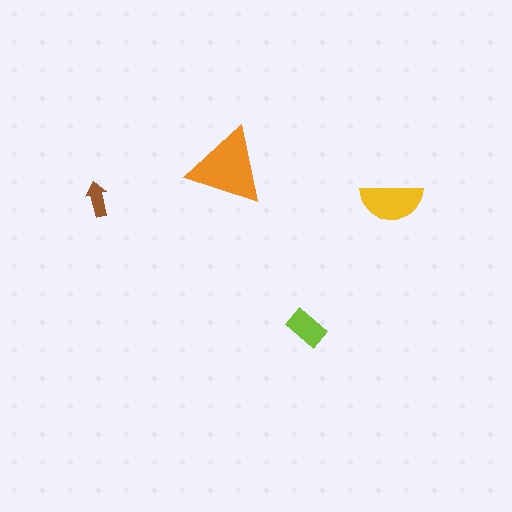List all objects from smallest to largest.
The brown arrow, the lime rectangle, the yellow semicircle, the orange triangle.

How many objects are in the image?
There are 4 objects in the image.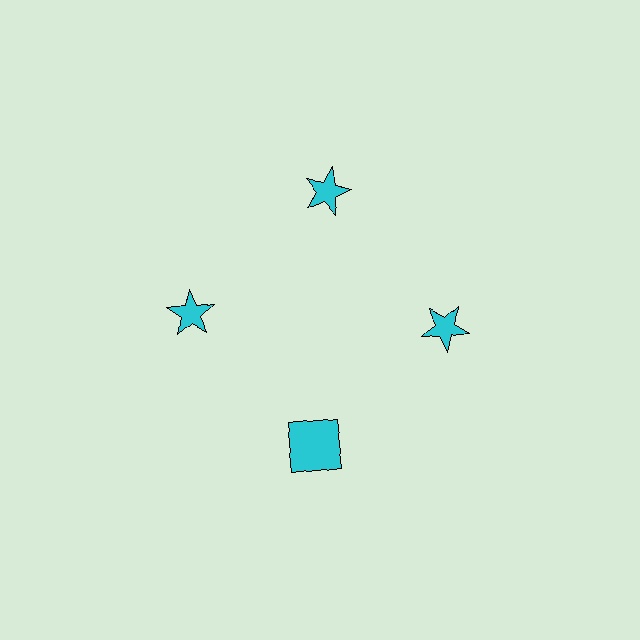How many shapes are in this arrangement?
There are 4 shapes arranged in a ring pattern.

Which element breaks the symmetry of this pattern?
The cyan square at roughly the 6 o'clock position breaks the symmetry. All other shapes are cyan stars.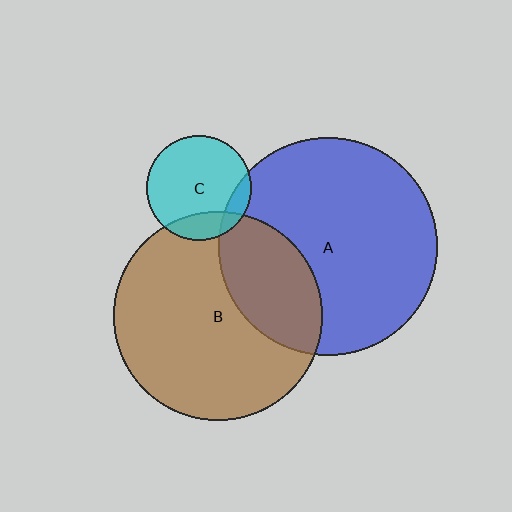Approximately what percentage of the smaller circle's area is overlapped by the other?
Approximately 30%.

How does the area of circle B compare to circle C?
Approximately 4.0 times.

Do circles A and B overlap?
Yes.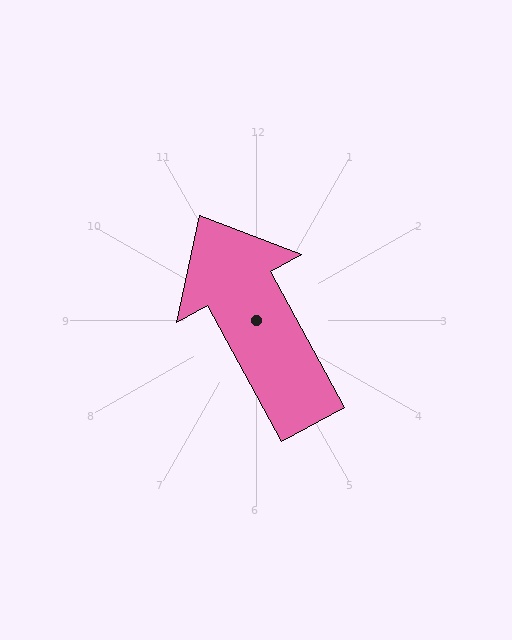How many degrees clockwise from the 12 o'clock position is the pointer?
Approximately 332 degrees.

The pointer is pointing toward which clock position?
Roughly 11 o'clock.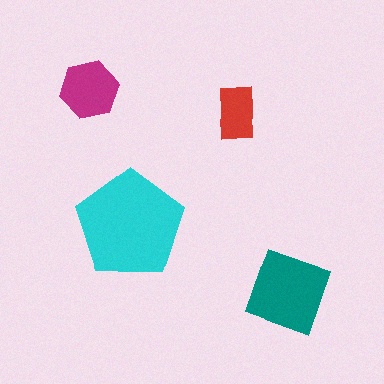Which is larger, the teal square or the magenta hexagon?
The teal square.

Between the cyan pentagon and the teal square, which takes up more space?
The cyan pentagon.